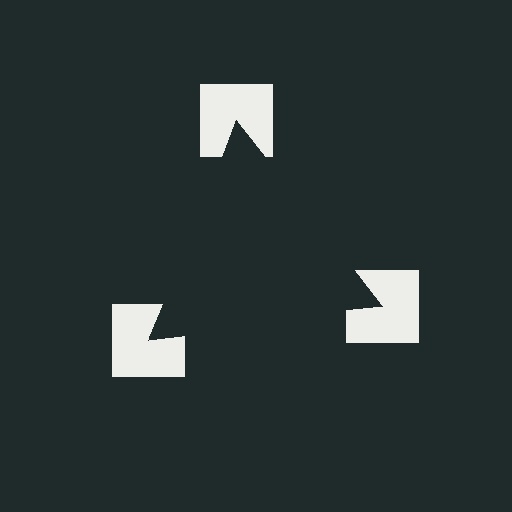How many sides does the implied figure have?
3 sides.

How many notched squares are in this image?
There are 3 — one at each vertex of the illusory triangle.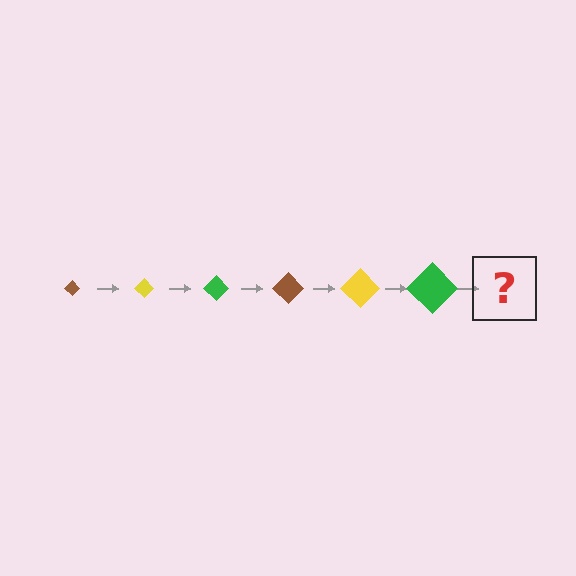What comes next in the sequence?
The next element should be a brown diamond, larger than the previous one.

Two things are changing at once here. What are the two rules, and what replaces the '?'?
The two rules are that the diamond grows larger each step and the color cycles through brown, yellow, and green. The '?' should be a brown diamond, larger than the previous one.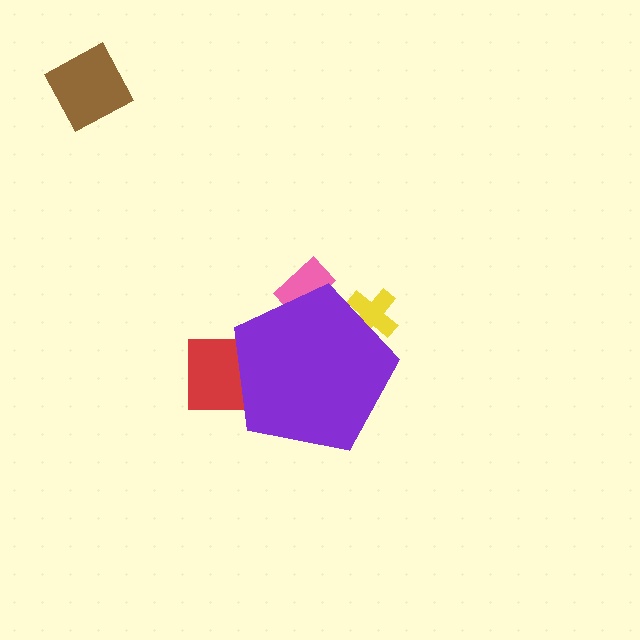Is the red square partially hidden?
Yes, the red square is partially hidden behind the purple pentagon.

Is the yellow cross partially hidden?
Yes, the yellow cross is partially hidden behind the purple pentagon.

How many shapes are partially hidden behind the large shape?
3 shapes are partially hidden.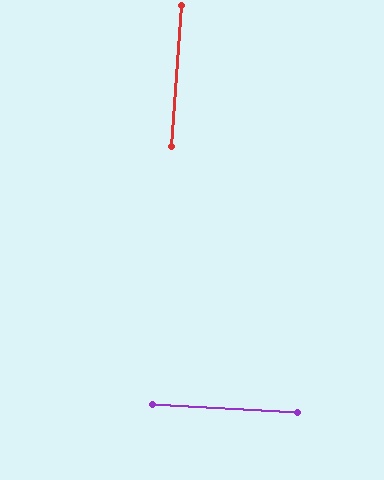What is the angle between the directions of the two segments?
Approximately 89 degrees.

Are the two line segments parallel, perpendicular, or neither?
Perpendicular — they meet at approximately 89°.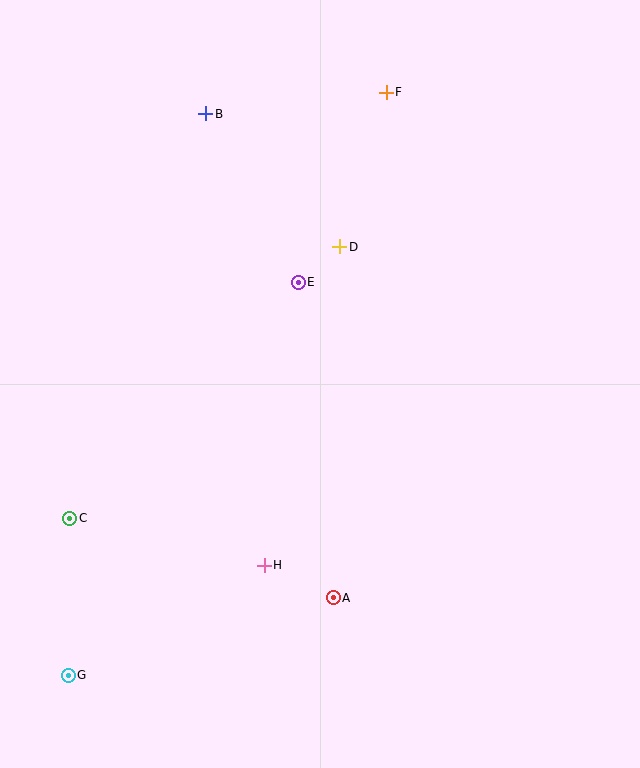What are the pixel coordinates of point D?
Point D is at (340, 247).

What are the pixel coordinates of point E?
Point E is at (298, 282).